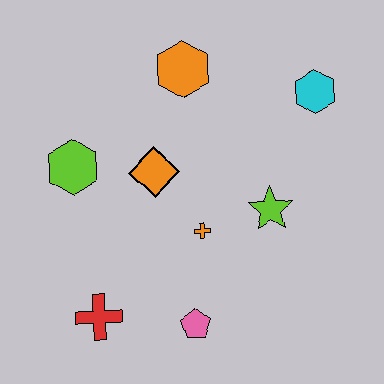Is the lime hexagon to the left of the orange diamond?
Yes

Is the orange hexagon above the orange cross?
Yes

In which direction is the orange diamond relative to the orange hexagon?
The orange diamond is below the orange hexagon.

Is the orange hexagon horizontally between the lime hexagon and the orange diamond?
No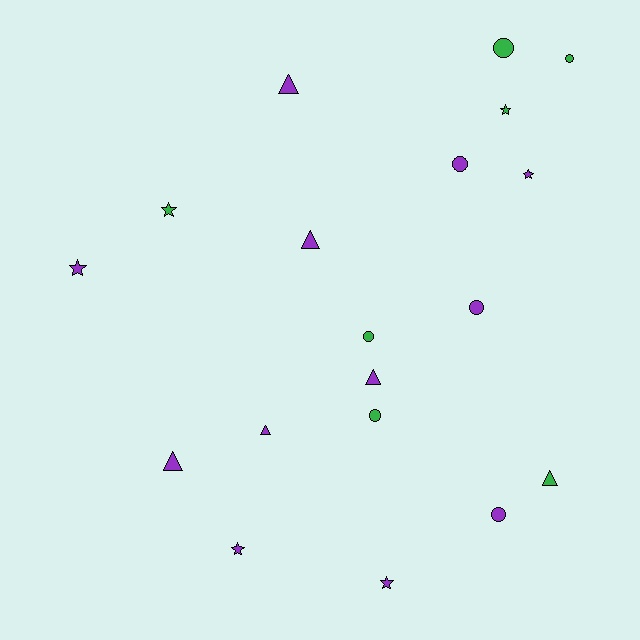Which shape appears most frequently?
Circle, with 7 objects.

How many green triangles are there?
There is 1 green triangle.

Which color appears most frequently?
Purple, with 12 objects.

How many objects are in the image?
There are 19 objects.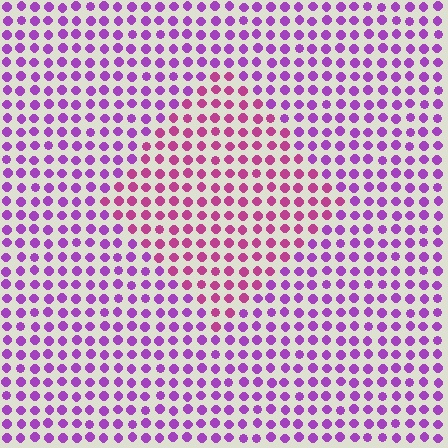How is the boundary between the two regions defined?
The boundary is defined purely by a slight shift in hue (about 35 degrees). Spacing, size, and orientation are identical on both sides.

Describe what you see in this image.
The image is filled with small purple elements in a uniform arrangement. A diamond-shaped region is visible where the elements are tinted to a slightly different hue, forming a subtle color boundary.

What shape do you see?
I see a diamond.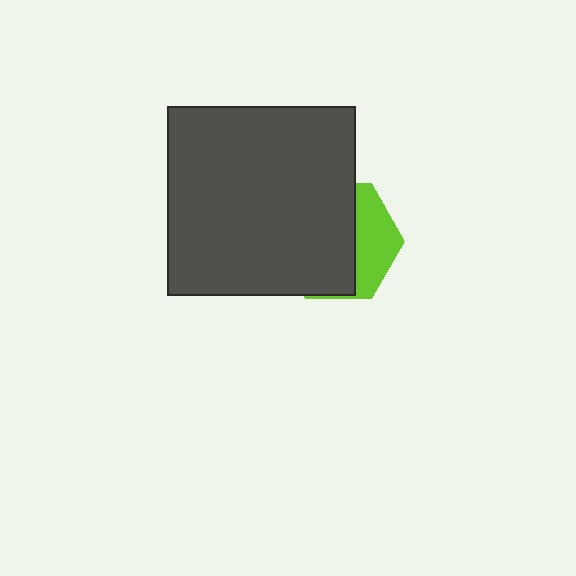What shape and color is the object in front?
The object in front is a dark gray square.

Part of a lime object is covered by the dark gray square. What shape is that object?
It is a hexagon.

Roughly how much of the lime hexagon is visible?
A small part of it is visible (roughly 35%).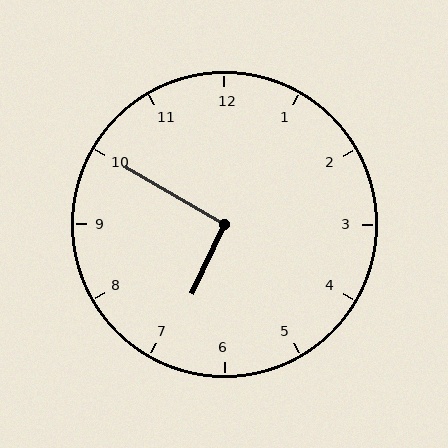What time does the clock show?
6:50.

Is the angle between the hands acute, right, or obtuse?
It is right.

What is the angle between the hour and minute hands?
Approximately 95 degrees.